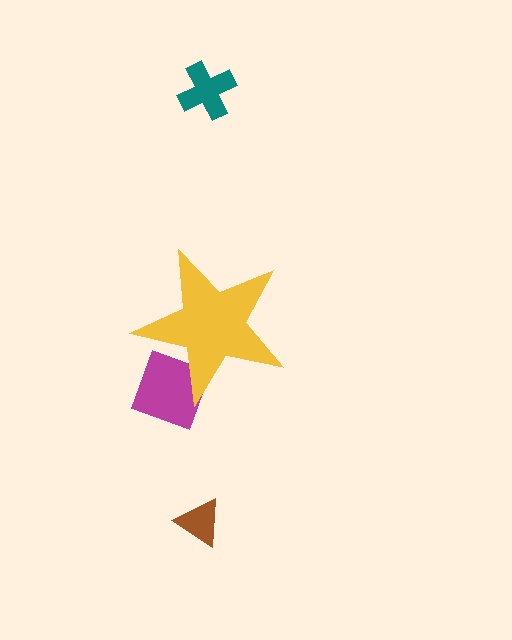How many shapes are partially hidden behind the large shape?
1 shape is partially hidden.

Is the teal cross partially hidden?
No, the teal cross is fully visible.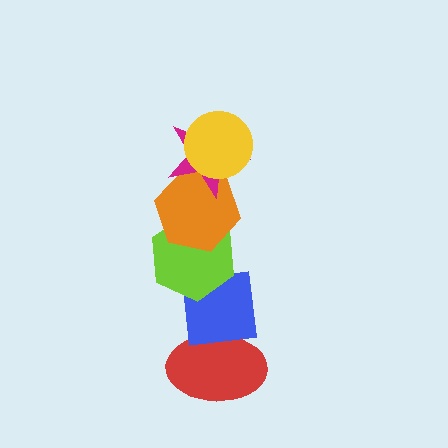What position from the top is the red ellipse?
The red ellipse is 6th from the top.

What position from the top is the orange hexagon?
The orange hexagon is 3rd from the top.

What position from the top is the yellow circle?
The yellow circle is 1st from the top.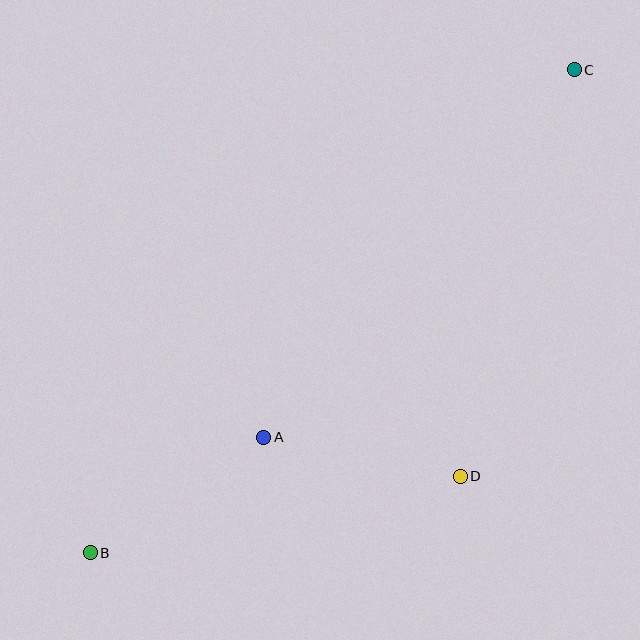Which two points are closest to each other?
Points A and D are closest to each other.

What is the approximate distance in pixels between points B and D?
The distance between B and D is approximately 378 pixels.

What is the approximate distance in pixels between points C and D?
The distance between C and D is approximately 423 pixels.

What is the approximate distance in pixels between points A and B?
The distance between A and B is approximately 209 pixels.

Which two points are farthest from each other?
Points B and C are farthest from each other.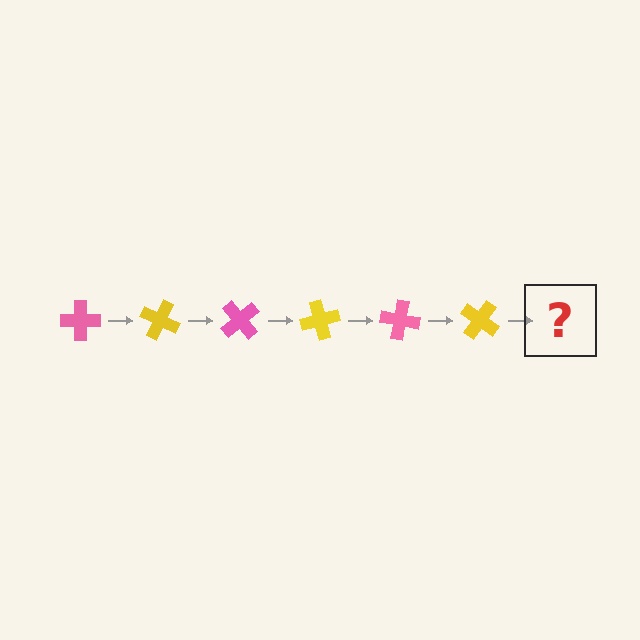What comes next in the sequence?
The next element should be a pink cross, rotated 150 degrees from the start.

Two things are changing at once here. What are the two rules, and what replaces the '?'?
The two rules are that it rotates 25 degrees each step and the color cycles through pink and yellow. The '?' should be a pink cross, rotated 150 degrees from the start.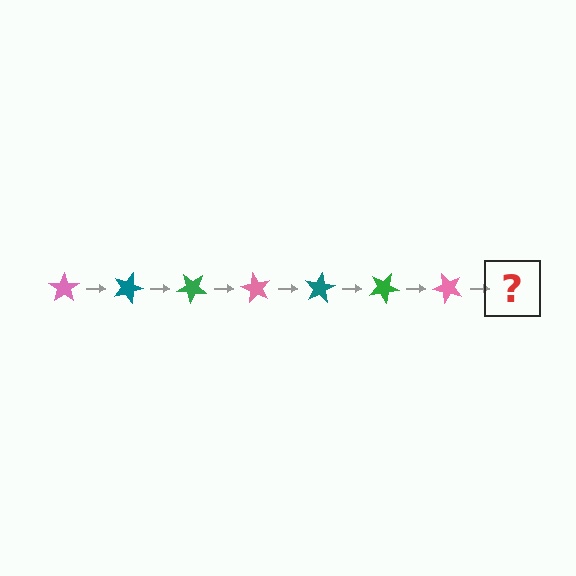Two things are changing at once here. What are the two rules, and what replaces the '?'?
The two rules are that it rotates 20 degrees each step and the color cycles through pink, teal, and green. The '?' should be a teal star, rotated 140 degrees from the start.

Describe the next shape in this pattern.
It should be a teal star, rotated 140 degrees from the start.